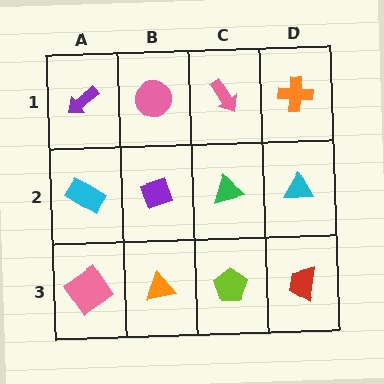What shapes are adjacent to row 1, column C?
A green triangle (row 2, column C), a pink circle (row 1, column B), an orange cross (row 1, column D).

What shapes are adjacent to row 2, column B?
A pink circle (row 1, column B), an orange triangle (row 3, column B), a cyan rectangle (row 2, column A), a green triangle (row 2, column C).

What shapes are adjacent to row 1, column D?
A cyan triangle (row 2, column D), a pink arrow (row 1, column C).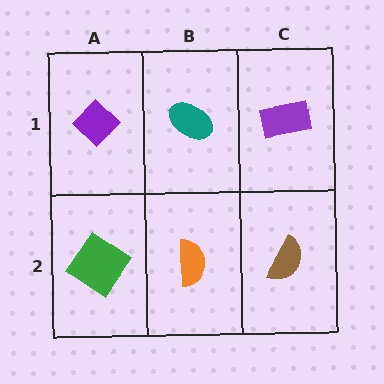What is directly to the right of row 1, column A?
A teal ellipse.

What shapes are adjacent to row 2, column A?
A purple diamond (row 1, column A), an orange semicircle (row 2, column B).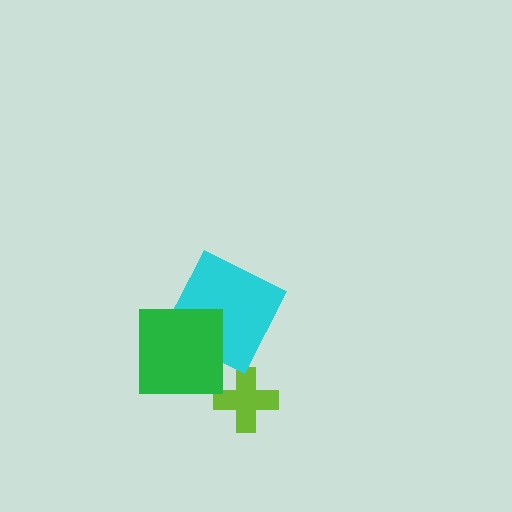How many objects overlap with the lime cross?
0 objects overlap with the lime cross.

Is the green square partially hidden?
No, no other shape covers it.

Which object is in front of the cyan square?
The green square is in front of the cyan square.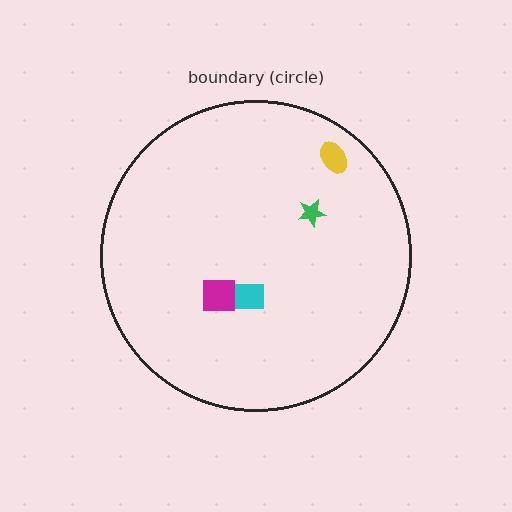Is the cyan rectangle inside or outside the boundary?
Inside.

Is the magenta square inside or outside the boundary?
Inside.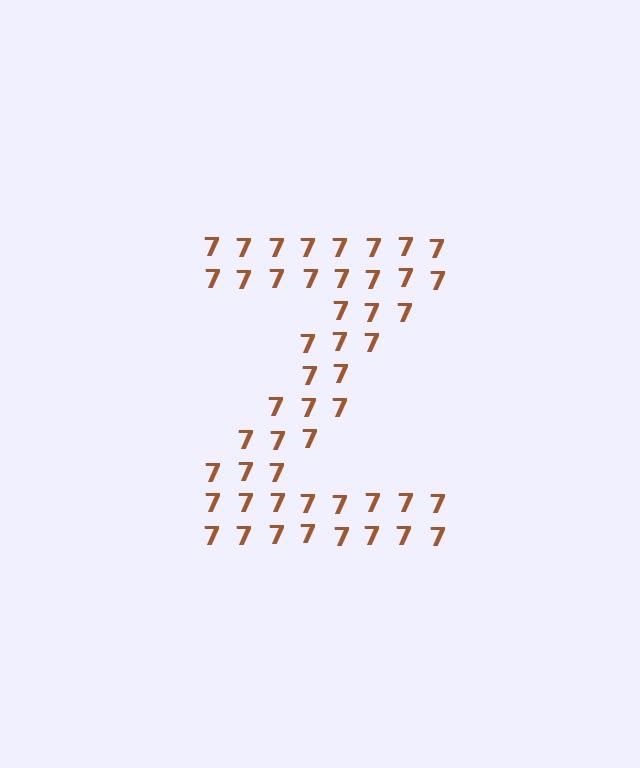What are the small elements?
The small elements are digit 7's.